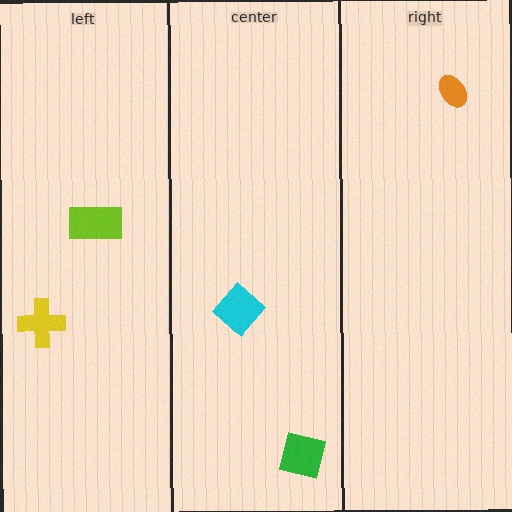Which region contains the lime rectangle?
The left region.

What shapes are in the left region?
The yellow cross, the lime rectangle.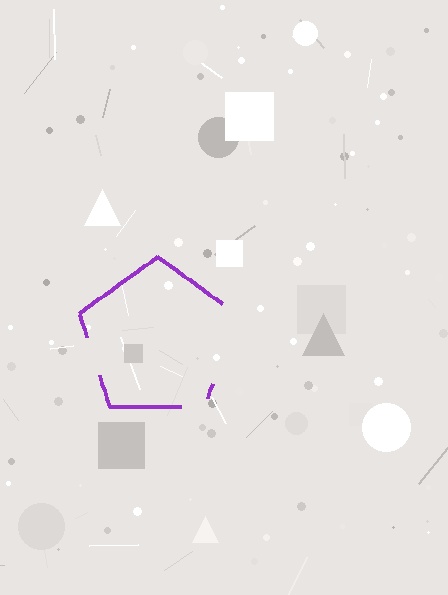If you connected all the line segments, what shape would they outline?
They would outline a pentagon.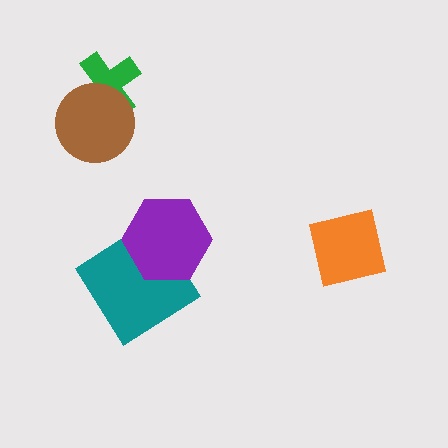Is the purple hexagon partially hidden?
No, no other shape covers it.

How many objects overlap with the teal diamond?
1 object overlaps with the teal diamond.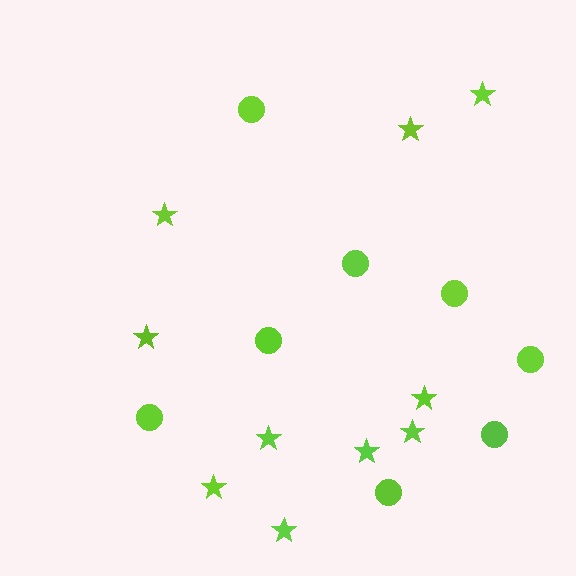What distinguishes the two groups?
There are 2 groups: one group of circles (8) and one group of stars (10).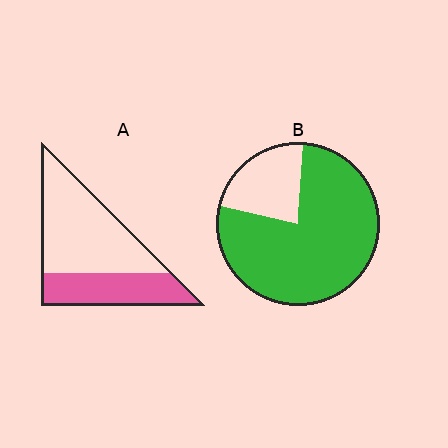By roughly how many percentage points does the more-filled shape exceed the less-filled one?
By roughly 40 percentage points (B over A).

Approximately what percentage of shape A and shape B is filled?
A is approximately 35% and B is approximately 80%.